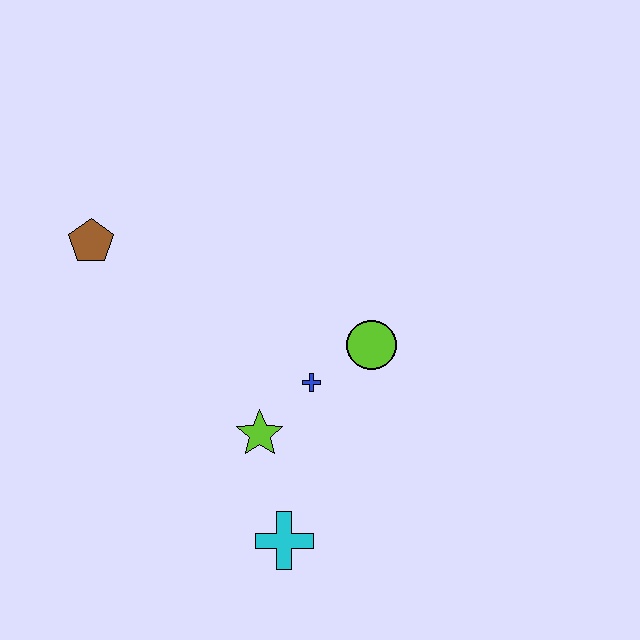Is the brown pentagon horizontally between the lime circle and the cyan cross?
No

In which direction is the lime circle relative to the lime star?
The lime circle is to the right of the lime star.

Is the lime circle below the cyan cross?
No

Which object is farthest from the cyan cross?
The brown pentagon is farthest from the cyan cross.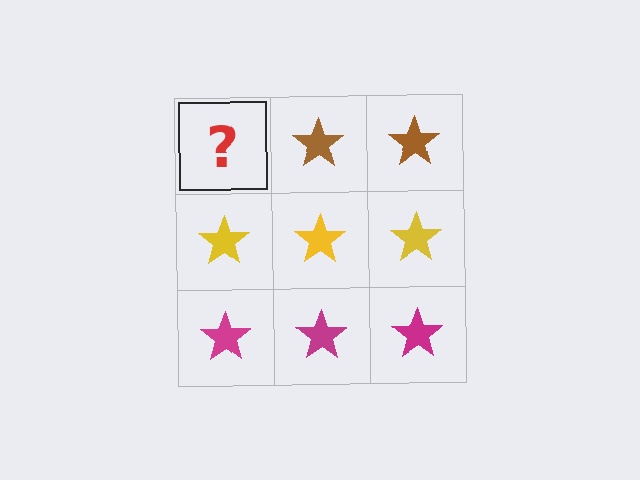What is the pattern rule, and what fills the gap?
The rule is that each row has a consistent color. The gap should be filled with a brown star.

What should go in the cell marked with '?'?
The missing cell should contain a brown star.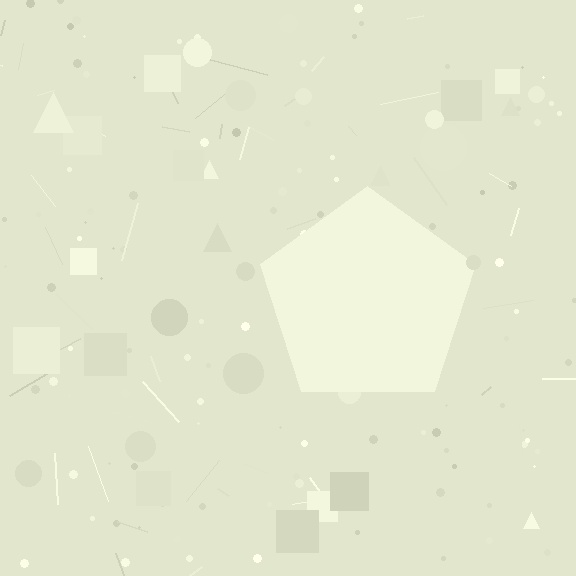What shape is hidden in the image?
A pentagon is hidden in the image.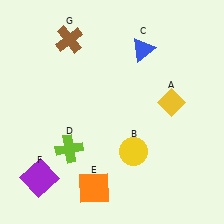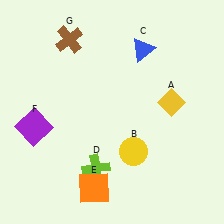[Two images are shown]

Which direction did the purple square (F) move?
The purple square (F) moved up.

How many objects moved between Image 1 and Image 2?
2 objects moved between the two images.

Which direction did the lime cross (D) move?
The lime cross (D) moved right.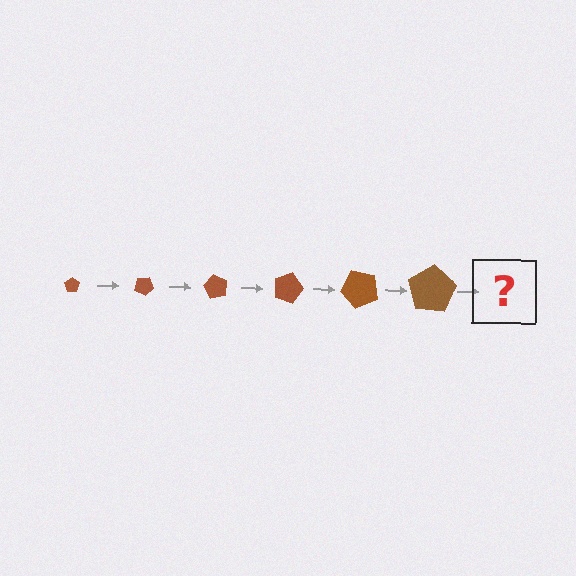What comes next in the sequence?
The next element should be a pentagon, larger than the previous one and rotated 180 degrees from the start.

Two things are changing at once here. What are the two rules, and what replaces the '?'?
The two rules are that the pentagon grows larger each step and it rotates 30 degrees each step. The '?' should be a pentagon, larger than the previous one and rotated 180 degrees from the start.